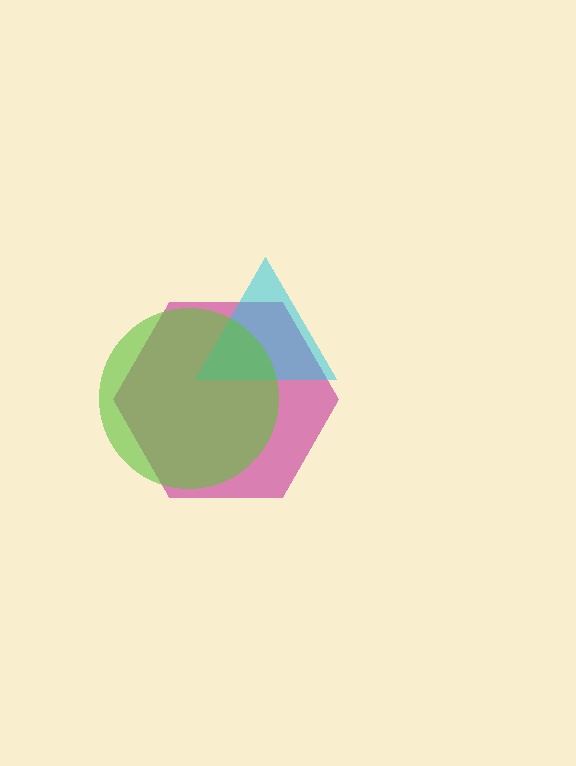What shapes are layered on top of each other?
The layered shapes are: a magenta hexagon, a cyan triangle, a lime circle.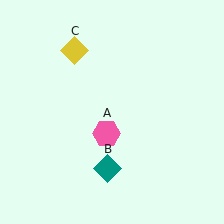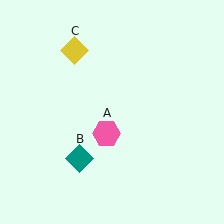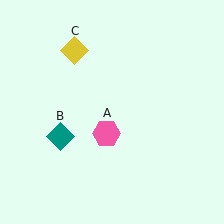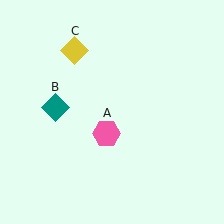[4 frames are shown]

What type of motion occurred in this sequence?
The teal diamond (object B) rotated clockwise around the center of the scene.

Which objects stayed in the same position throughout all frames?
Pink hexagon (object A) and yellow diamond (object C) remained stationary.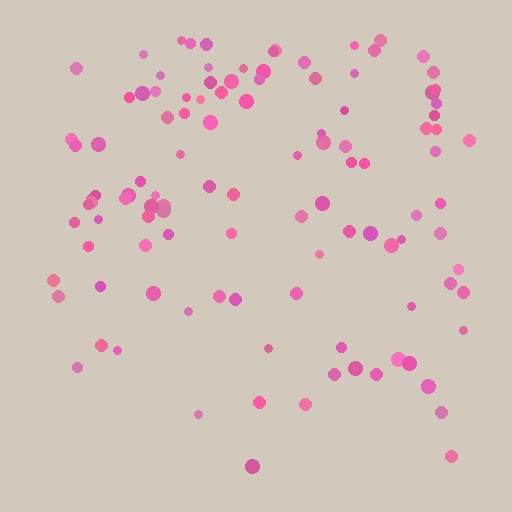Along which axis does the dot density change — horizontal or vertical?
Vertical.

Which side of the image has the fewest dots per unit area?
The bottom.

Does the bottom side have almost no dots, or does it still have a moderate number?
Still a moderate number, just noticeably fewer than the top.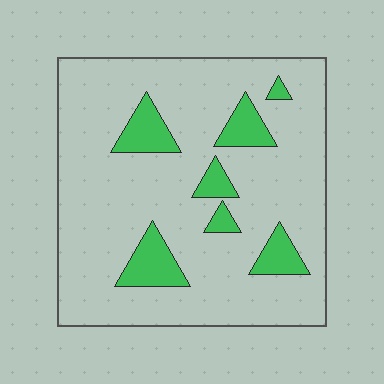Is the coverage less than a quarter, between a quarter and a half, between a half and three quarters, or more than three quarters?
Less than a quarter.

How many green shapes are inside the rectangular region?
7.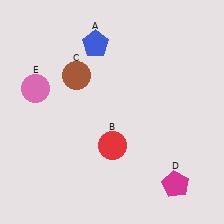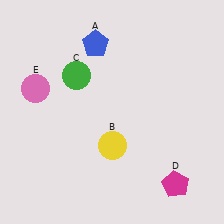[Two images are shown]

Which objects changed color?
B changed from red to yellow. C changed from brown to green.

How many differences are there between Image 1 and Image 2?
There are 2 differences between the two images.